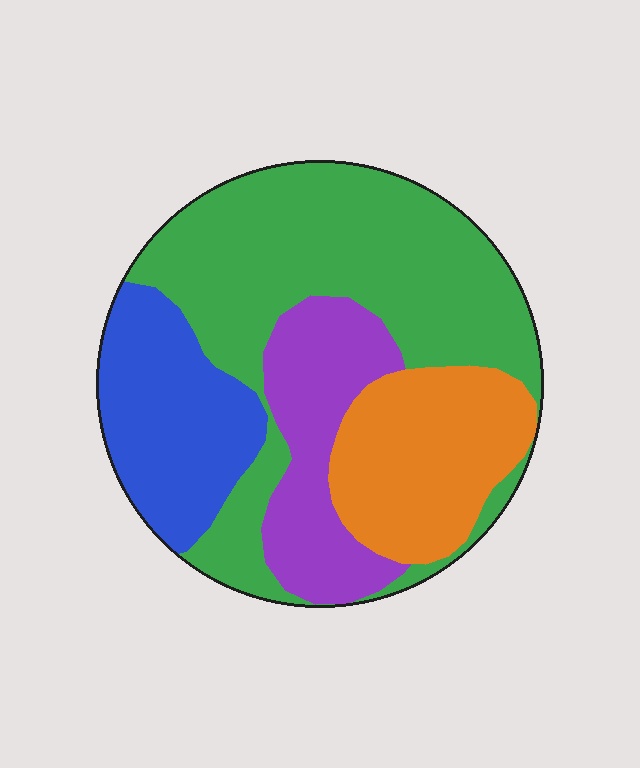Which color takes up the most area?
Green, at roughly 45%.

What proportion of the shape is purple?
Purple covers 17% of the shape.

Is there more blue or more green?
Green.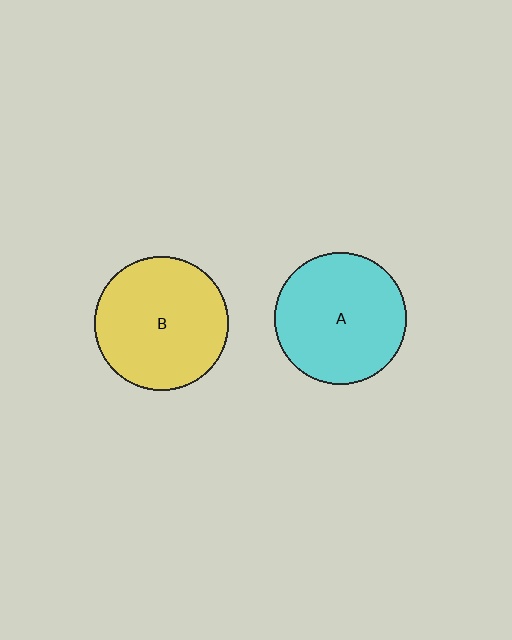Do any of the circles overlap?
No, none of the circles overlap.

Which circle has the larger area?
Circle B (yellow).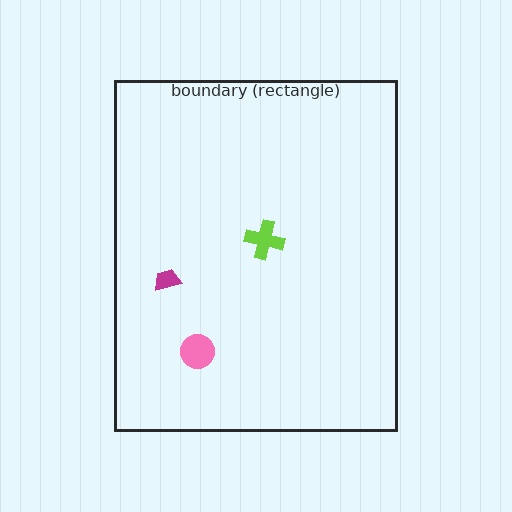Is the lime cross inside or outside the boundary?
Inside.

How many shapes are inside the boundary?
3 inside, 0 outside.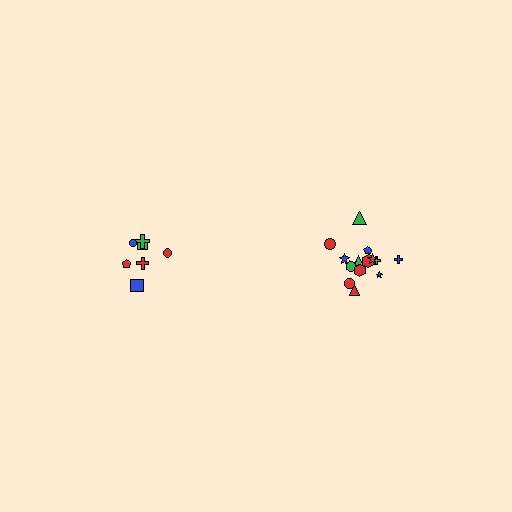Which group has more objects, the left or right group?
The right group.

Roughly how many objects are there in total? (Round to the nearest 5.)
Roughly 25 objects in total.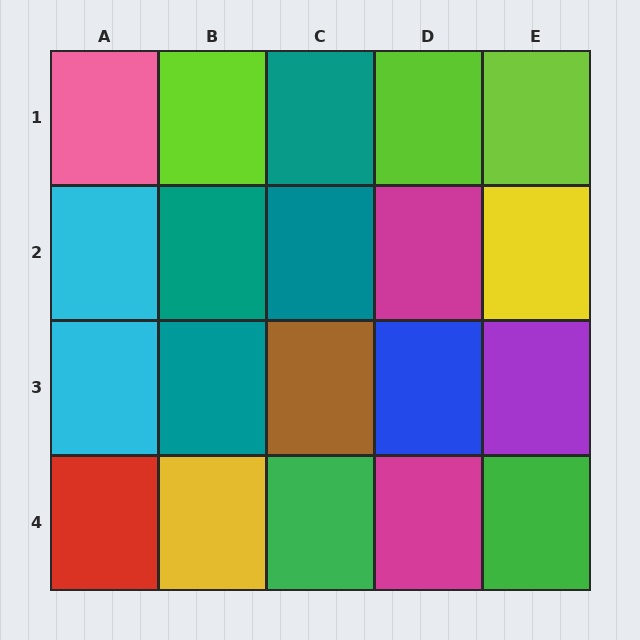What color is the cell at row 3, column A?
Cyan.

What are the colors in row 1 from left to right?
Pink, lime, teal, lime, lime.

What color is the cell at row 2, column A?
Cyan.